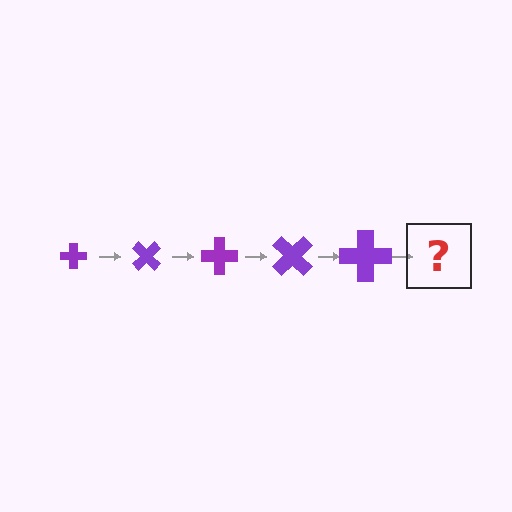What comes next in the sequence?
The next element should be a cross, larger than the previous one and rotated 225 degrees from the start.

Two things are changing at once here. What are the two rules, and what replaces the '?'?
The two rules are that the cross grows larger each step and it rotates 45 degrees each step. The '?' should be a cross, larger than the previous one and rotated 225 degrees from the start.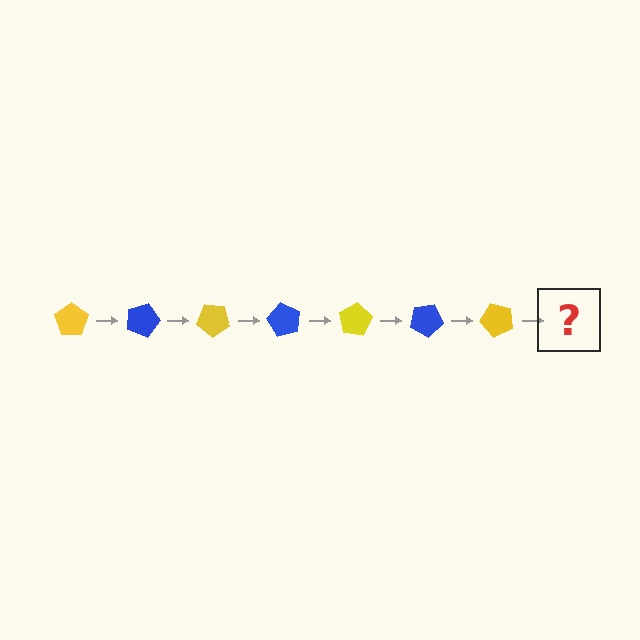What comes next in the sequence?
The next element should be a blue pentagon, rotated 140 degrees from the start.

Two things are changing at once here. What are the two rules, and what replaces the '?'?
The two rules are that it rotates 20 degrees each step and the color cycles through yellow and blue. The '?' should be a blue pentagon, rotated 140 degrees from the start.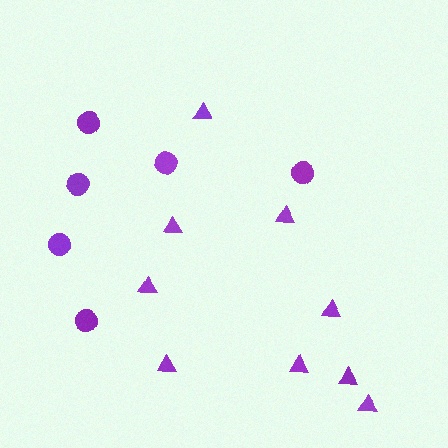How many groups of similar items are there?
There are 2 groups: one group of triangles (9) and one group of circles (6).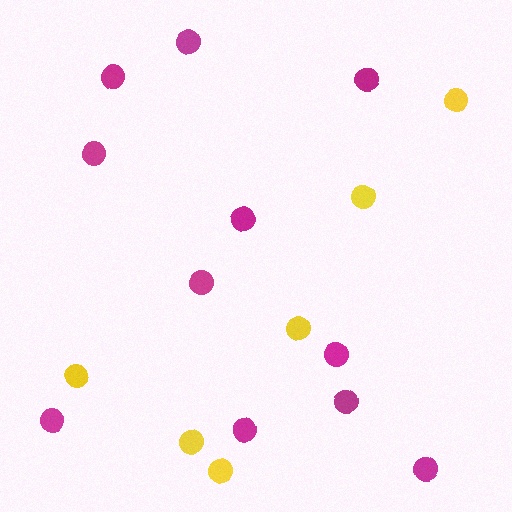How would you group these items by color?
There are 2 groups: one group of yellow circles (6) and one group of magenta circles (11).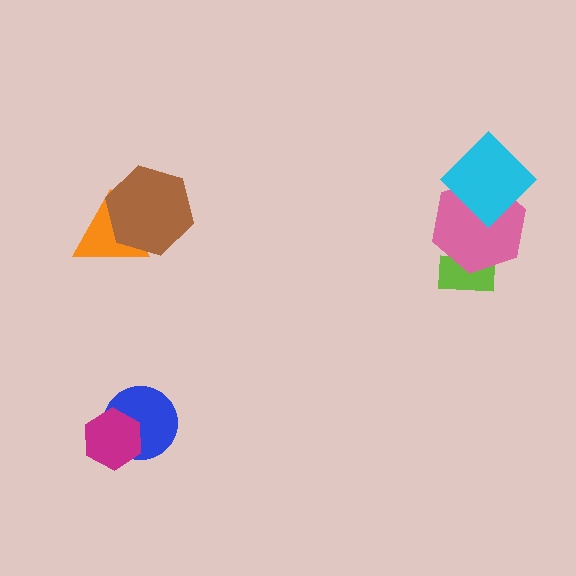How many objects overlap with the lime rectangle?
1 object overlaps with the lime rectangle.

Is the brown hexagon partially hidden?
No, no other shape covers it.